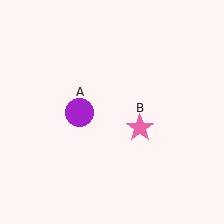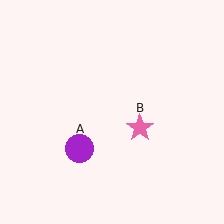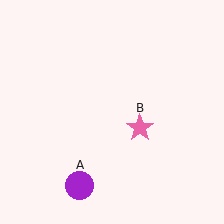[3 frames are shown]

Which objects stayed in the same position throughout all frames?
Pink star (object B) remained stationary.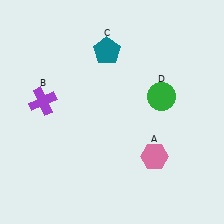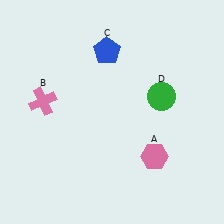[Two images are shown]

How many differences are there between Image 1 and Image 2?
There are 2 differences between the two images.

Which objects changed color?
B changed from purple to pink. C changed from teal to blue.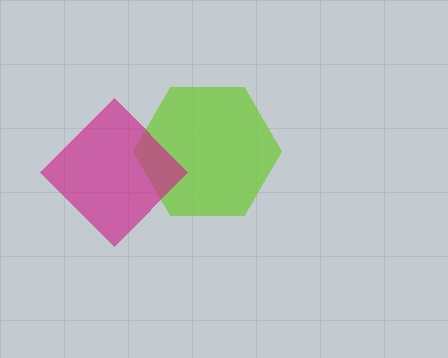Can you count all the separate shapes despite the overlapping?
Yes, there are 2 separate shapes.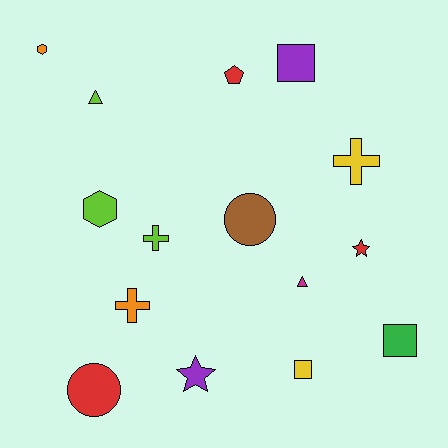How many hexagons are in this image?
There are 2 hexagons.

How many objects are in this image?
There are 15 objects.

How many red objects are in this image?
There are 3 red objects.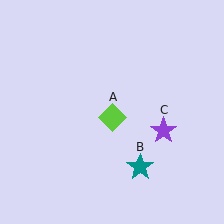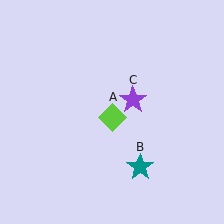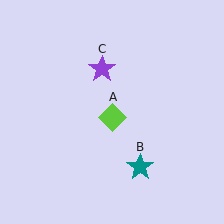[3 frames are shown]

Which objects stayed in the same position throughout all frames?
Lime diamond (object A) and teal star (object B) remained stationary.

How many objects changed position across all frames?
1 object changed position: purple star (object C).